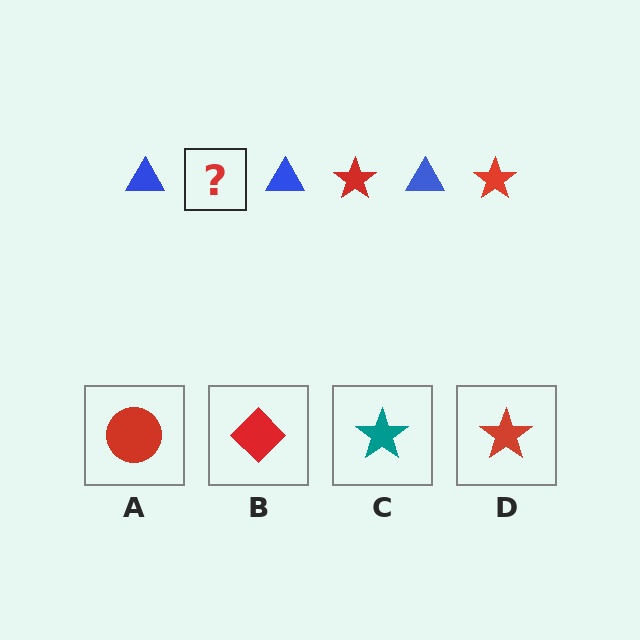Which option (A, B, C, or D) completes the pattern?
D.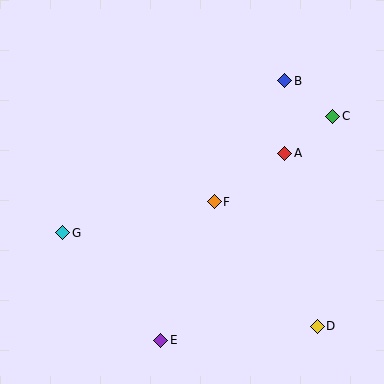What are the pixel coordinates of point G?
Point G is at (63, 233).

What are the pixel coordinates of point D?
Point D is at (317, 326).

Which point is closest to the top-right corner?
Point C is closest to the top-right corner.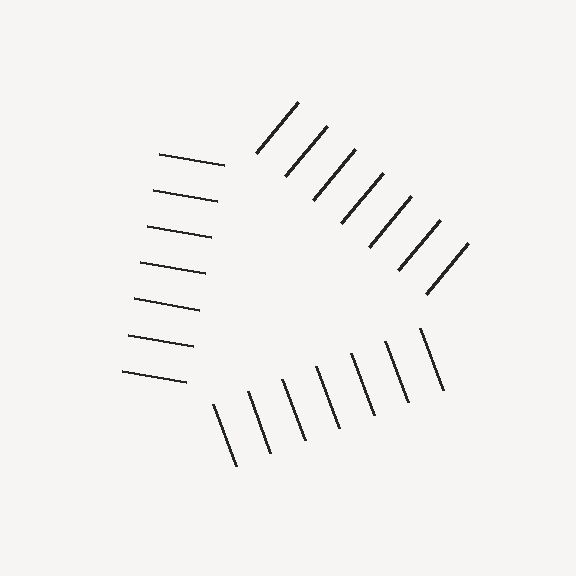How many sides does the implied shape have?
3 sides — the line-ends trace a triangle.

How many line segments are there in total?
21 — 7 along each of the 3 edges.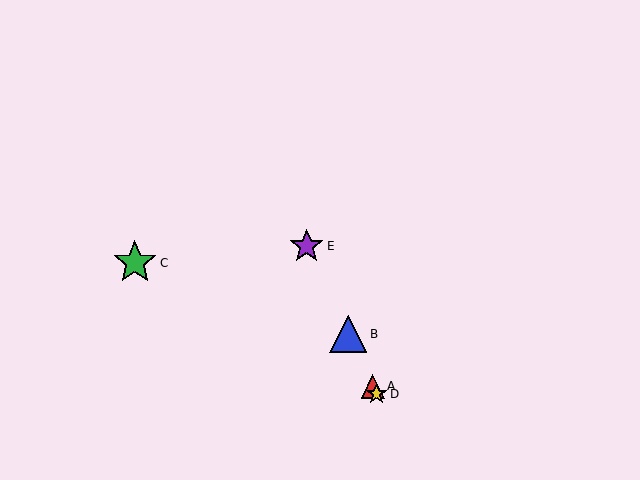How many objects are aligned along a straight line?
4 objects (A, B, D, E) are aligned along a straight line.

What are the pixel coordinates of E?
Object E is at (307, 246).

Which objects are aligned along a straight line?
Objects A, B, D, E are aligned along a straight line.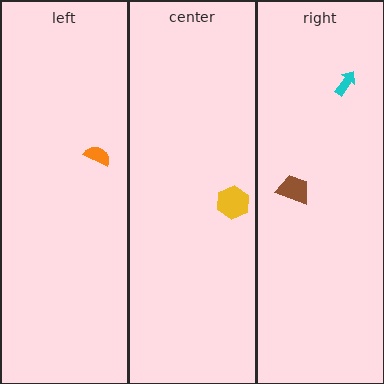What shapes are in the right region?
The cyan arrow, the brown trapezoid.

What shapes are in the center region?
The yellow hexagon.